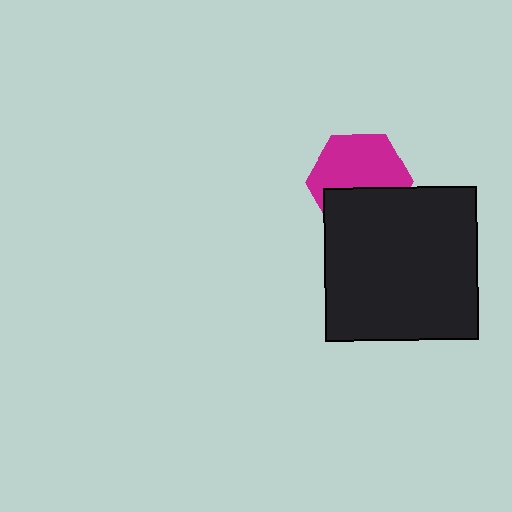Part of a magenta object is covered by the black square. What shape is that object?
It is a hexagon.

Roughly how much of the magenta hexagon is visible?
About half of it is visible (roughly 60%).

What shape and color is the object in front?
The object in front is a black square.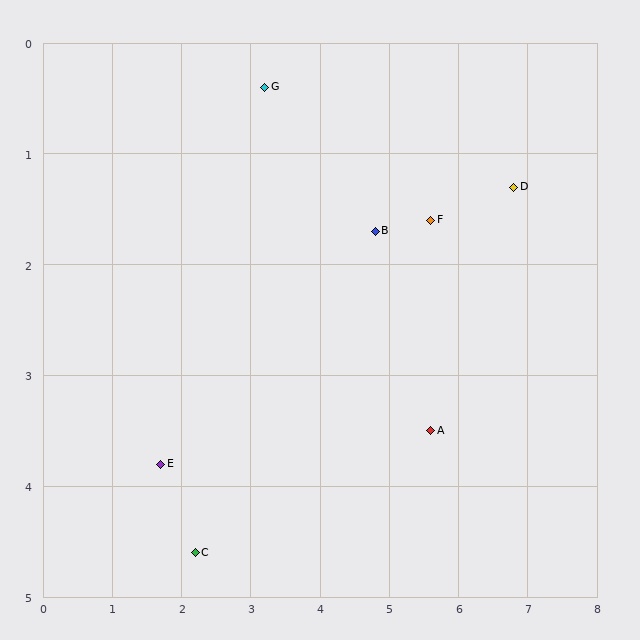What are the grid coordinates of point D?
Point D is at approximately (6.8, 1.3).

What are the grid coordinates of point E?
Point E is at approximately (1.7, 3.8).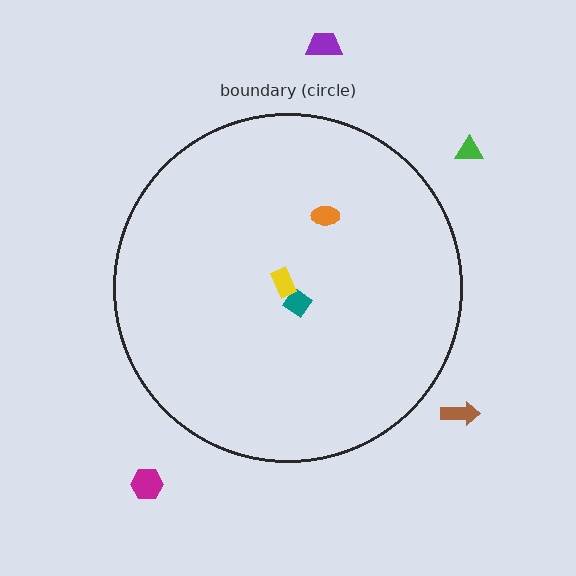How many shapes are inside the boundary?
3 inside, 4 outside.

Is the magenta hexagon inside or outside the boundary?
Outside.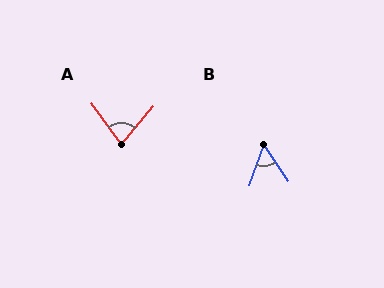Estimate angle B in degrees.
Approximately 54 degrees.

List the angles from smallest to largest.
B (54°), A (77°).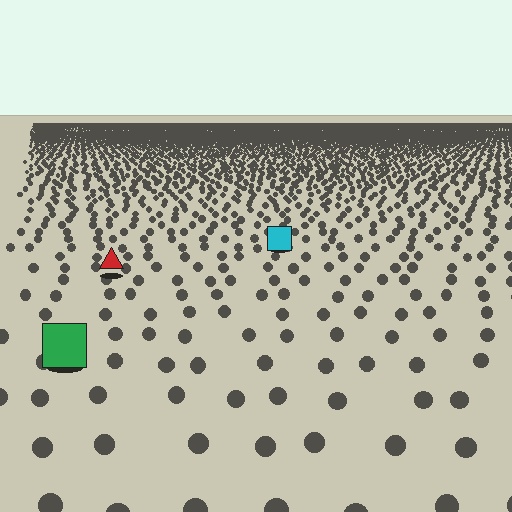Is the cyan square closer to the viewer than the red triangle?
No. The red triangle is closer — you can tell from the texture gradient: the ground texture is coarser near it.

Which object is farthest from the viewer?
The cyan square is farthest from the viewer. It appears smaller and the ground texture around it is denser.